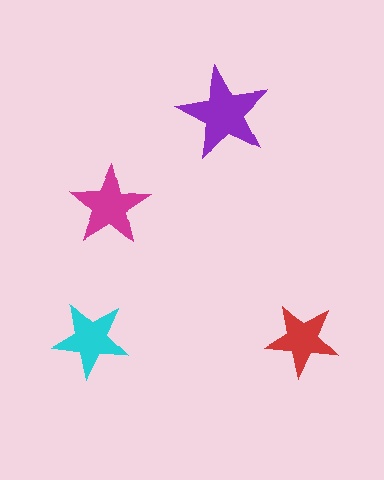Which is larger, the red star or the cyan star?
The cyan one.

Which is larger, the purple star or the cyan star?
The purple one.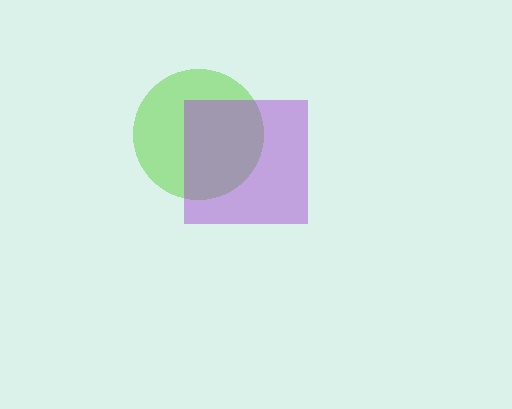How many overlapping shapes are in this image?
There are 2 overlapping shapes in the image.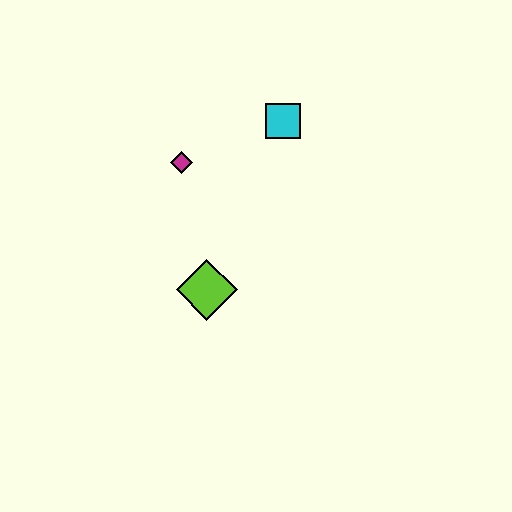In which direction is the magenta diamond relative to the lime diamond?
The magenta diamond is above the lime diamond.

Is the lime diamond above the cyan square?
No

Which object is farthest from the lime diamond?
The cyan square is farthest from the lime diamond.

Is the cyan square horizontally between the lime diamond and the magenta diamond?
No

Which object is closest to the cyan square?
The magenta diamond is closest to the cyan square.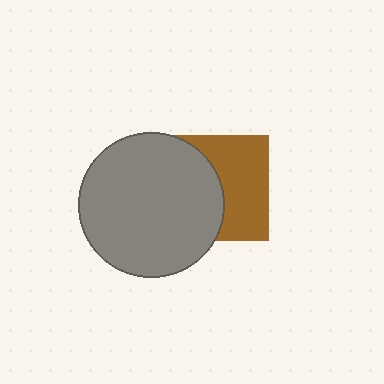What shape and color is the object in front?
The object in front is a gray circle.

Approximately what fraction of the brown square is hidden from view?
Roughly 48% of the brown square is hidden behind the gray circle.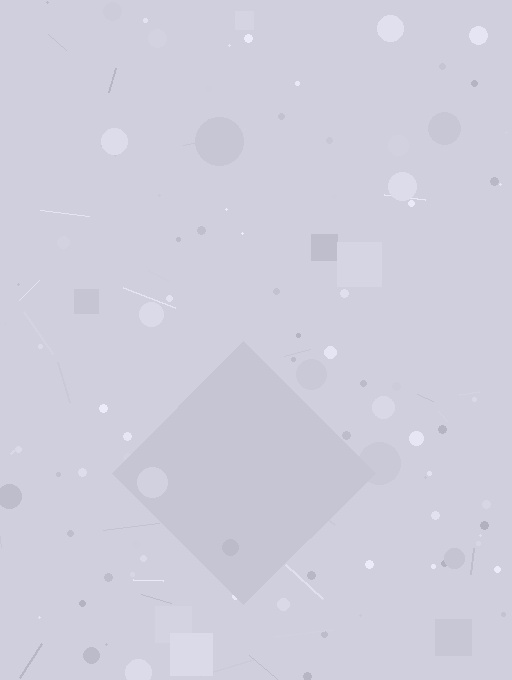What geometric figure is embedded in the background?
A diamond is embedded in the background.